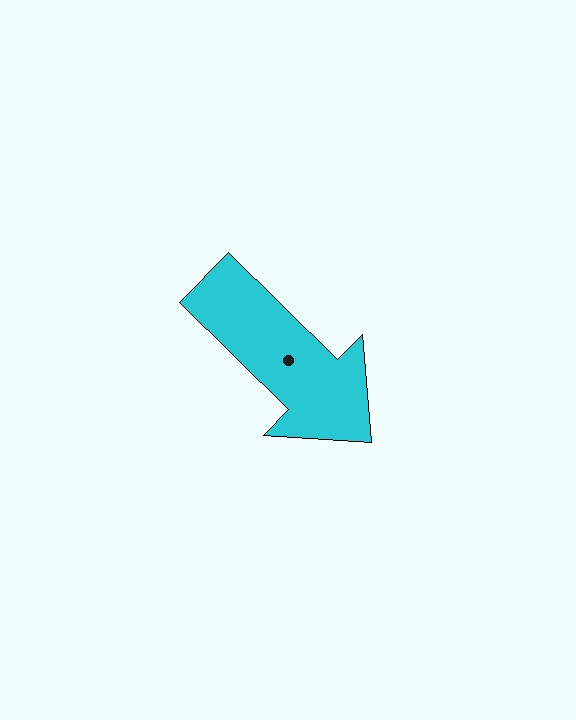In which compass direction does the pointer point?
Southeast.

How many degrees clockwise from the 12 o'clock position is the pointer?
Approximately 135 degrees.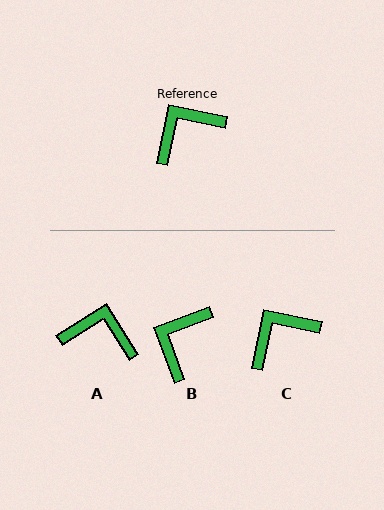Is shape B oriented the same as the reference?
No, it is off by about 32 degrees.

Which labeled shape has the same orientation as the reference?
C.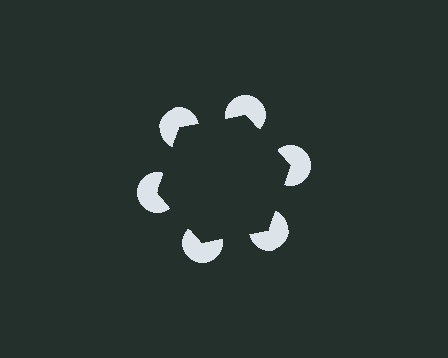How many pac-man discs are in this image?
There are 6 — one at each vertex of the illusory hexagon.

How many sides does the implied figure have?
6 sides.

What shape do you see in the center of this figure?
An illusory hexagon — its edges are inferred from the aligned wedge cuts in the pac-man discs, not physically drawn.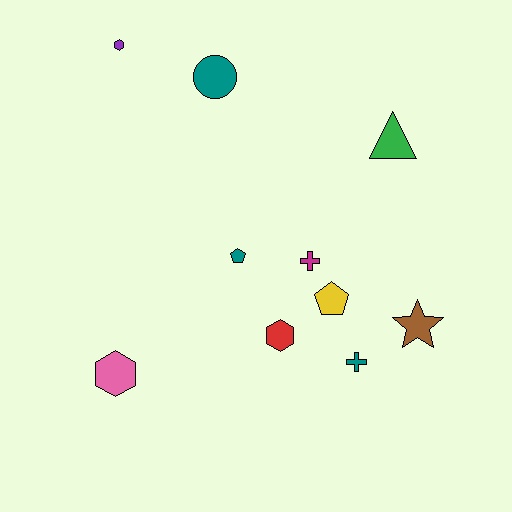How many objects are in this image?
There are 10 objects.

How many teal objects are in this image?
There are 3 teal objects.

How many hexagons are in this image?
There are 3 hexagons.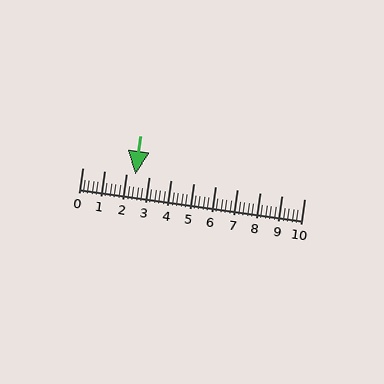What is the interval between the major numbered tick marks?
The major tick marks are spaced 1 units apart.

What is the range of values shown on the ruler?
The ruler shows values from 0 to 10.